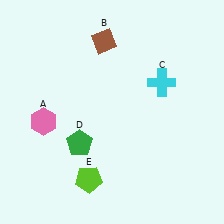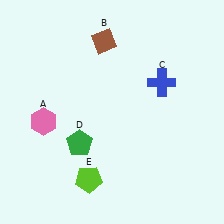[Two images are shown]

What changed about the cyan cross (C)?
In Image 1, C is cyan. In Image 2, it changed to blue.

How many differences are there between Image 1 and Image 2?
There is 1 difference between the two images.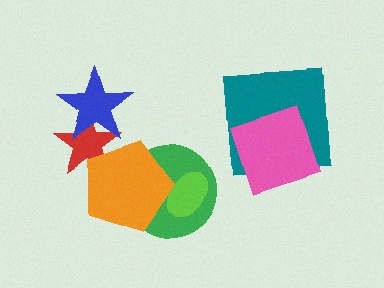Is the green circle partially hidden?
Yes, it is partially covered by another shape.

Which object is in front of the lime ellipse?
The orange pentagon is in front of the lime ellipse.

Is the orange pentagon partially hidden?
No, no other shape covers it.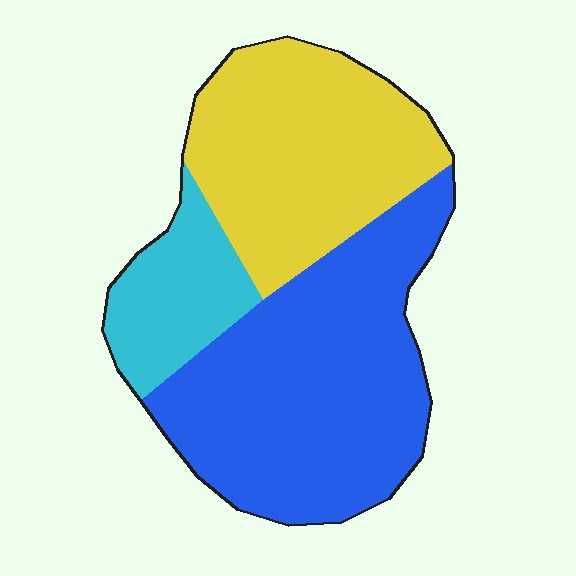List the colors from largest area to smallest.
From largest to smallest: blue, yellow, cyan.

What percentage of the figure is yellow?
Yellow takes up about three eighths (3/8) of the figure.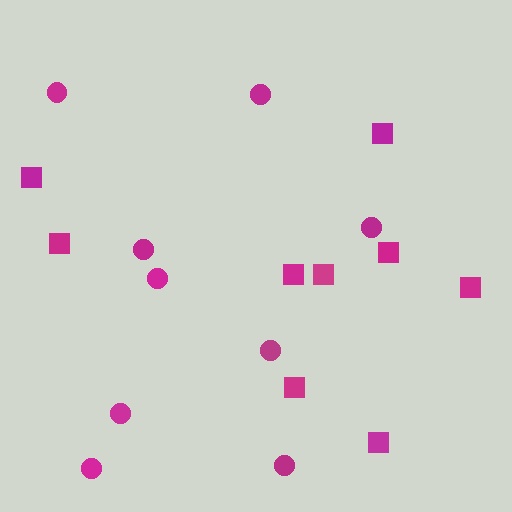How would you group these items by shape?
There are 2 groups: one group of circles (9) and one group of squares (9).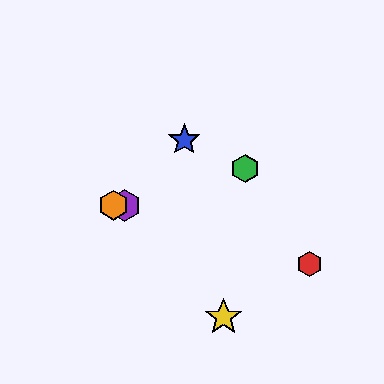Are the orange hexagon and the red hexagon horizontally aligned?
No, the orange hexagon is at y≈205 and the red hexagon is at y≈264.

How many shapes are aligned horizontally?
2 shapes (the purple hexagon, the orange hexagon) are aligned horizontally.